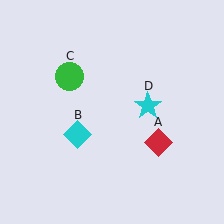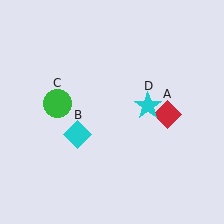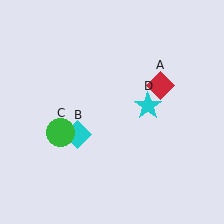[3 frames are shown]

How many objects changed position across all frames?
2 objects changed position: red diamond (object A), green circle (object C).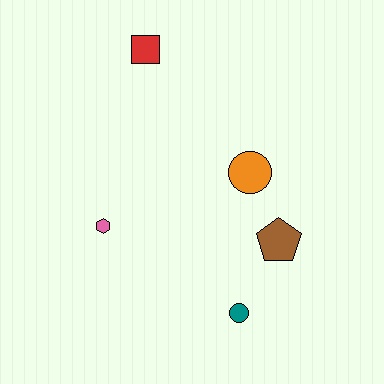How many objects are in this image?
There are 5 objects.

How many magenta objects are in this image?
There are no magenta objects.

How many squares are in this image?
There is 1 square.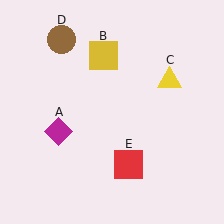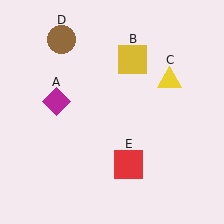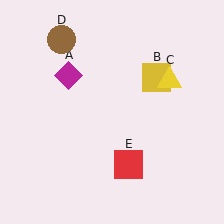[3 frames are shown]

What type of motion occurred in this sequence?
The magenta diamond (object A), yellow square (object B) rotated clockwise around the center of the scene.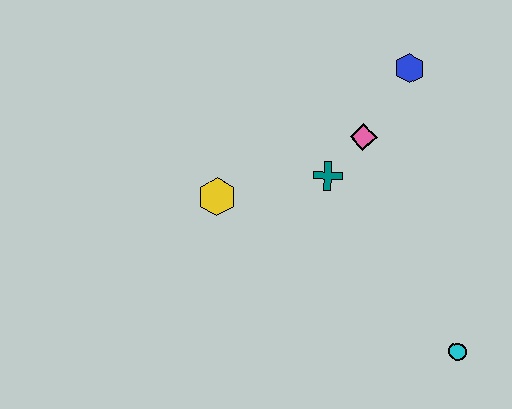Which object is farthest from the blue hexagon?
The cyan circle is farthest from the blue hexagon.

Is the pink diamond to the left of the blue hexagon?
Yes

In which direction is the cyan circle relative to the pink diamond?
The cyan circle is below the pink diamond.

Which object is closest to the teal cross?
The pink diamond is closest to the teal cross.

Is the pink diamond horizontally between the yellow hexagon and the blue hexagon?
Yes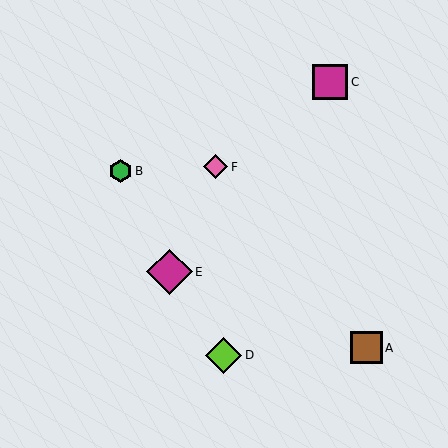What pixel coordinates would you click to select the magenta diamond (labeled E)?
Click at (170, 272) to select the magenta diamond E.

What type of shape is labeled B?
Shape B is a green hexagon.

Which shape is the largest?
The magenta diamond (labeled E) is the largest.